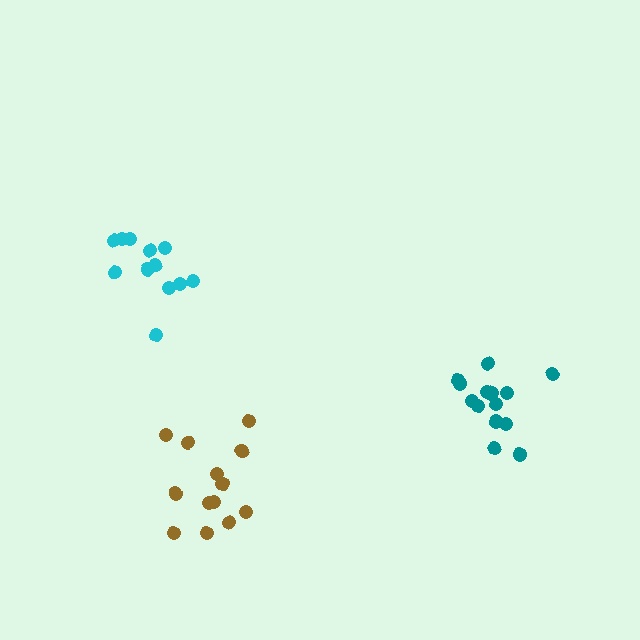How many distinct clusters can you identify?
There are 3 distinct clusters.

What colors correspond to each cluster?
The clusters are colored: cyan, teal, brown.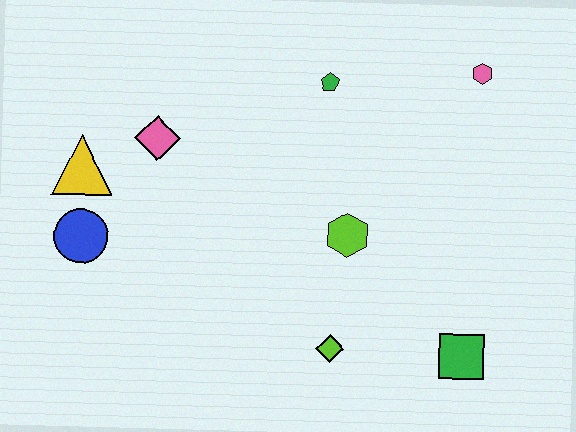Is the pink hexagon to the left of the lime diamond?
No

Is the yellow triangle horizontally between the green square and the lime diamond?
No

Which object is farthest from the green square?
The yellow triangle is farthest from the green square.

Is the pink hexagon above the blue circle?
Yes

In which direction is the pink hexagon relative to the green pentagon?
The pink hexagon is to the right of the green pentagon.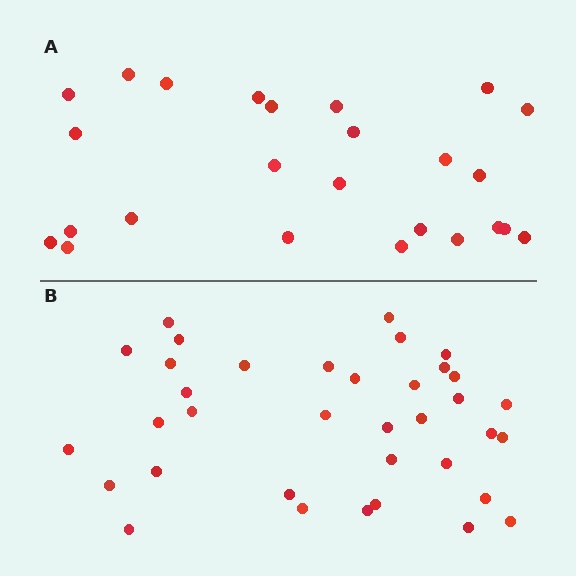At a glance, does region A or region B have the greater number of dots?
Region B (the bottom region) has more dots.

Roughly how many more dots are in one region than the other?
Region B has roughly 12 or so more dots than region A.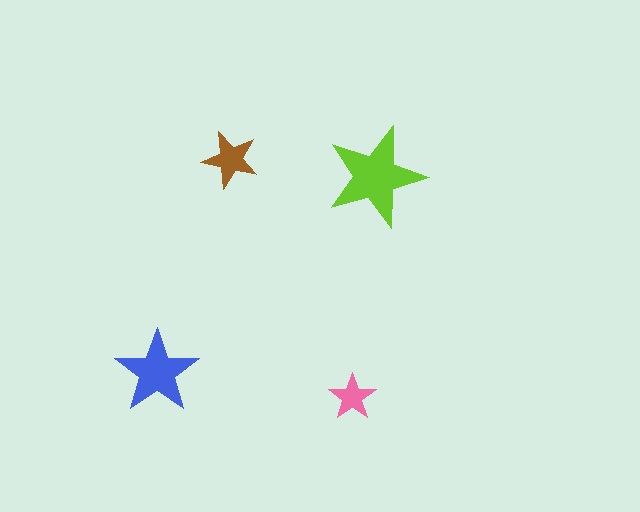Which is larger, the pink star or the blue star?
The blue one.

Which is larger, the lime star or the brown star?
The lime one.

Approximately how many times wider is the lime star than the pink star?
About 2 times wider.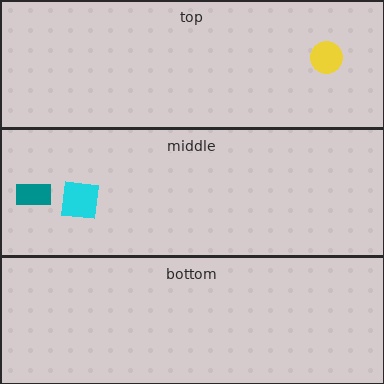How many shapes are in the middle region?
2.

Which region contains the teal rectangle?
The middle region.